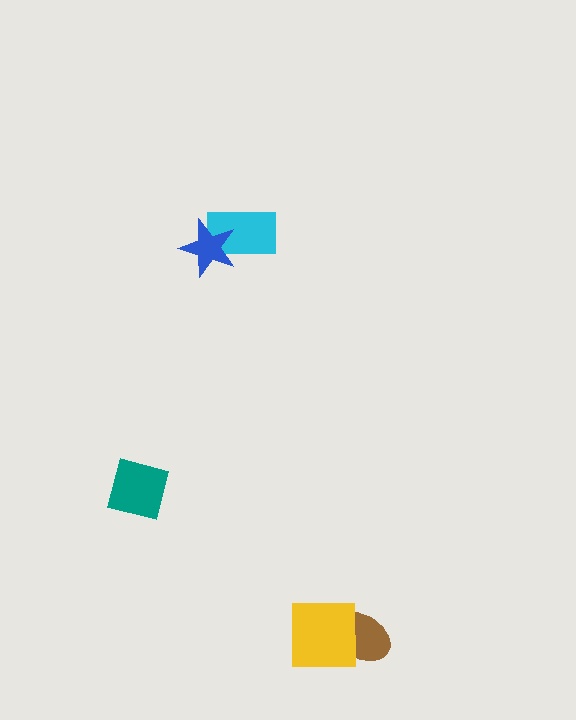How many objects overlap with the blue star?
1 object overlaps with the blue star.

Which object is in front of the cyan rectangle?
The blue star is in front of the cyan rectangle.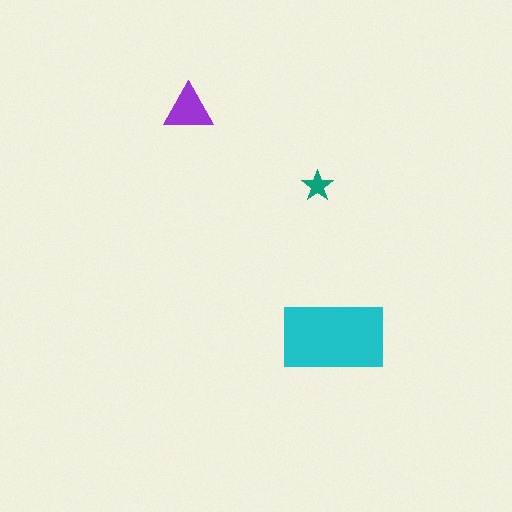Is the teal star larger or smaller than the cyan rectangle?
Smaller.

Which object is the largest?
The cyan rectangle.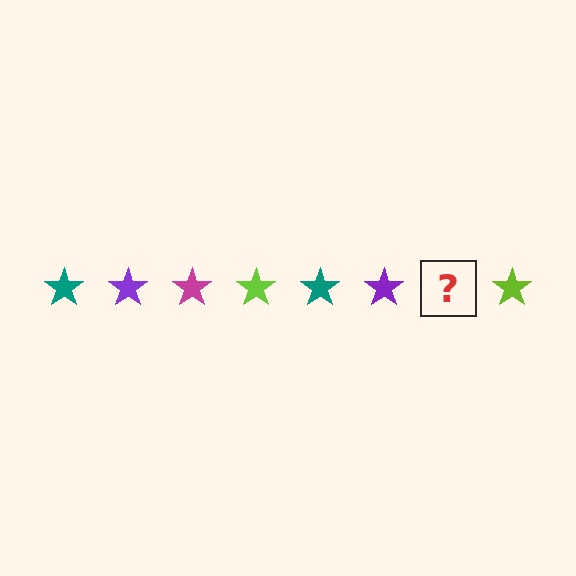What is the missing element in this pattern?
The missing element is a magenta star.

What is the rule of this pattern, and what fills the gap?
The rule is that the pattern cycles through teal, purple, magenta, lime stars. The gap should be filled with a magenta star.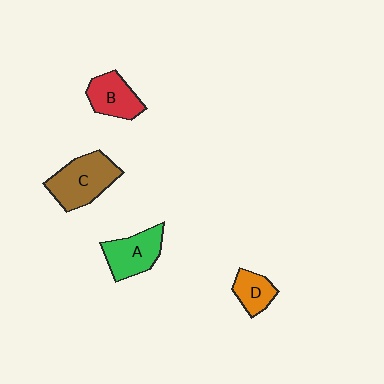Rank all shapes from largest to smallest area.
From largest to smallest: C (brown), A (green), B (red), D (orange).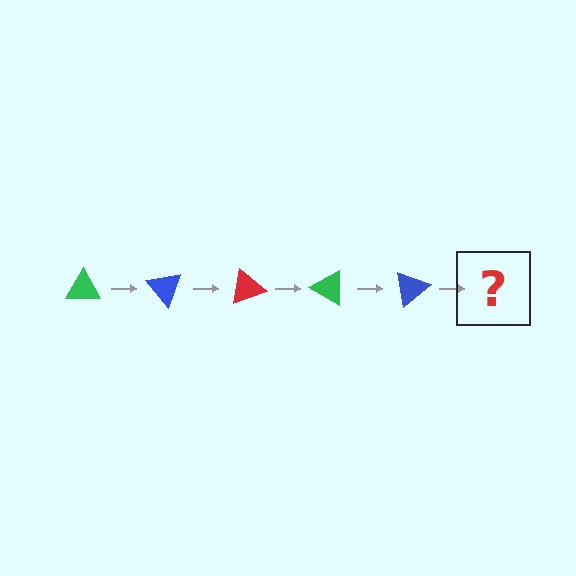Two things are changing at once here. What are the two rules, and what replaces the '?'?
The two rules are that it rotates 50 degrees each step and the color cycles through green, blue, and red. The '?' should be a red triangle, rotated 250 degrees from the start.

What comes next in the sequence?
The next element should be a red triangle, rotated 250 degrees from the start.